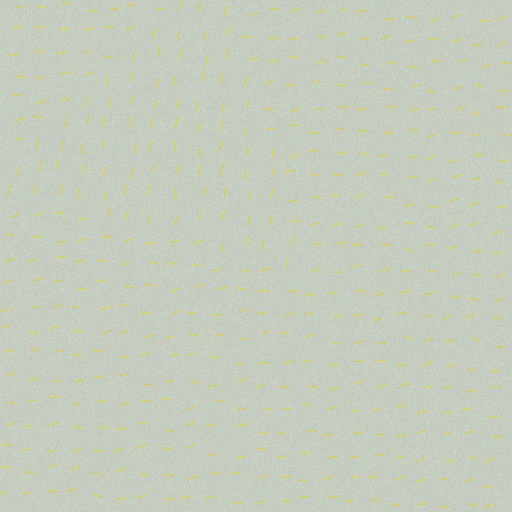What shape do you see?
I see a triangle.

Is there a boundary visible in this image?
Yes, there is a texture boundary formed by a change in line orientation.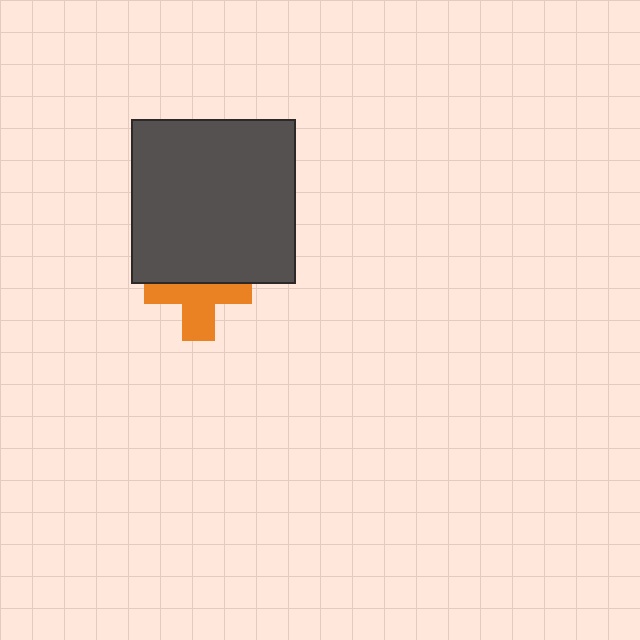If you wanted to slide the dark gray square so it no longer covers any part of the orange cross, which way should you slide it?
Slide it up — that is the most direct way to separate the two shapes.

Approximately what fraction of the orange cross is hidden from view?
Roughly 43% of the orange cross is hidden behind the dark gray square.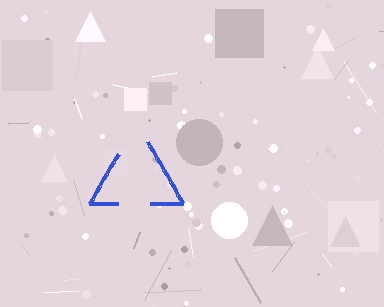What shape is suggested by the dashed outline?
The dashed outline suggests a triangle.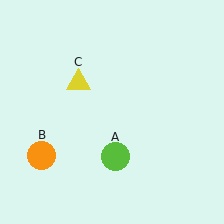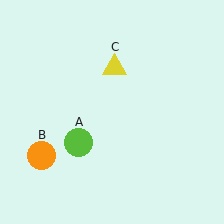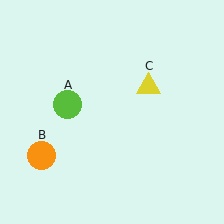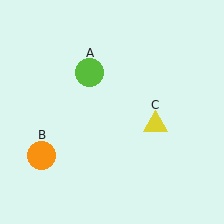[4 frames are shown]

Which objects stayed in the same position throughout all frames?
Orange circle (object B) remained stationary.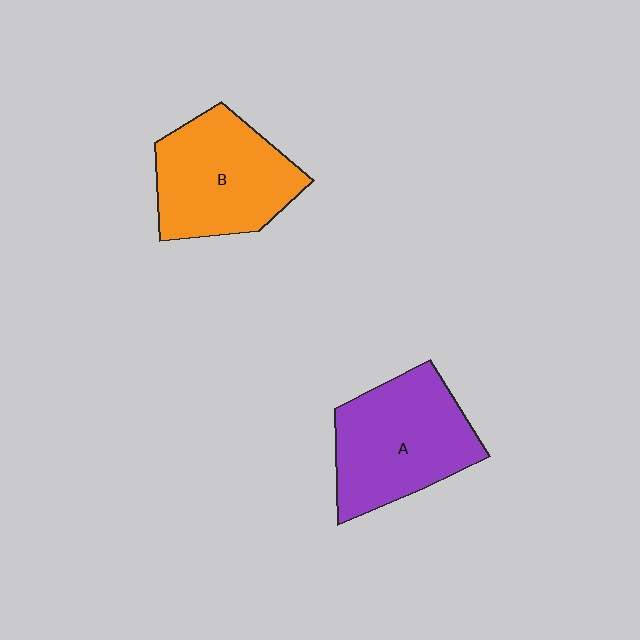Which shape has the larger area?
Shape A (purple).